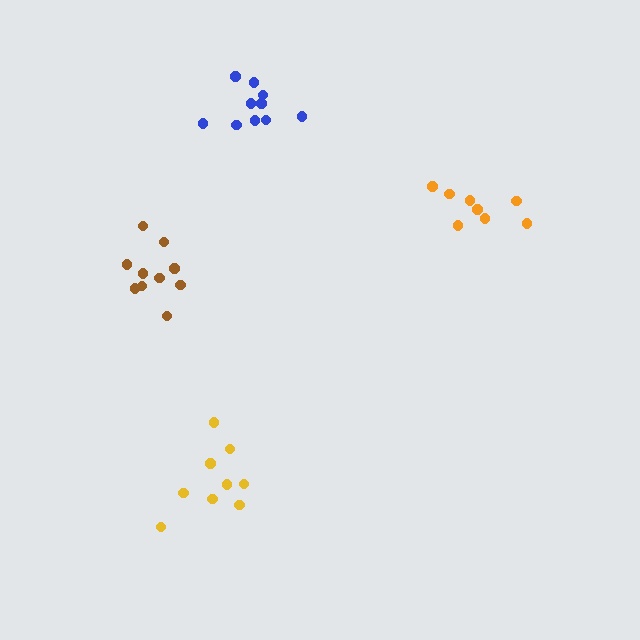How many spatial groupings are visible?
There are 4 spatial groupings.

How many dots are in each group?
Group 1: 9 dots, Group 2: 10 dots, Group 3: 10 dots, Group 4: 8 dots (37 total).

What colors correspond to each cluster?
The clusters are colored: yellow, brown, blue, orange.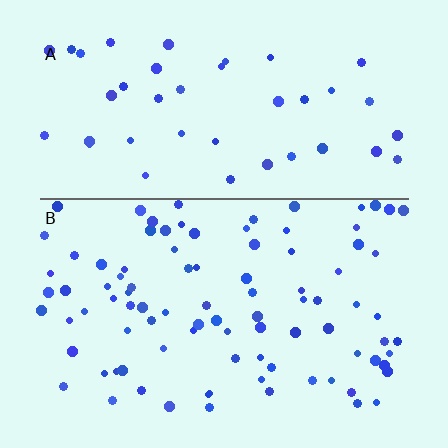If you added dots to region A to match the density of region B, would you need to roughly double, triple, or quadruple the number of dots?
Approximately double.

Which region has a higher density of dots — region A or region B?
B (the bottom).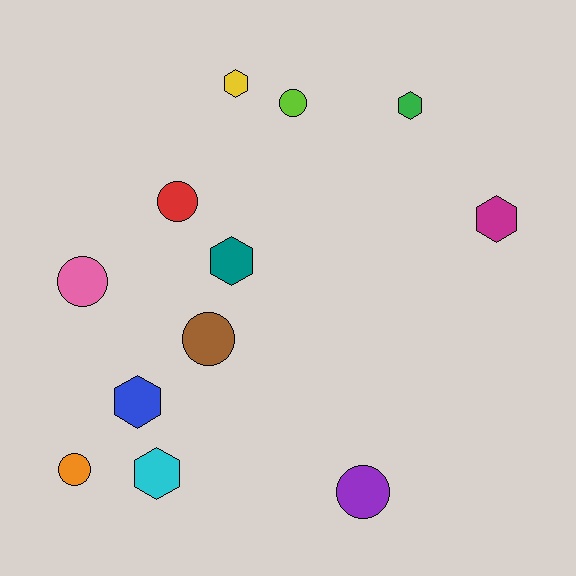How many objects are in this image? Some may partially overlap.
There are 12 objects.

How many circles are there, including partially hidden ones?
There are 6 circles.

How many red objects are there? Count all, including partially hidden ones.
There is 1 red object.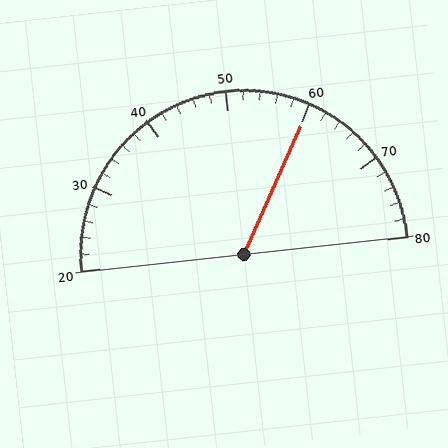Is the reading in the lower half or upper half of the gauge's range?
The reading is in the upper half of the range (20 to 80).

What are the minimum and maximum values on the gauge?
The gauge ranges from 20 to 80.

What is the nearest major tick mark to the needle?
The nearest major tick mark is 60.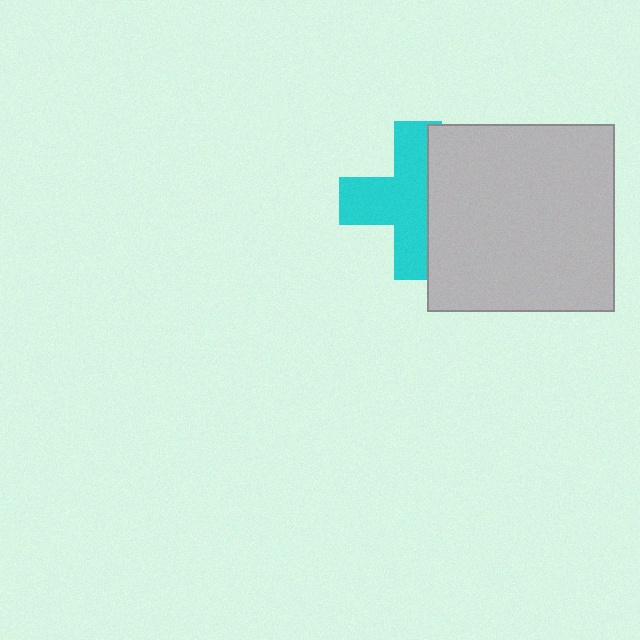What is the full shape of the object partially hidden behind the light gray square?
The partially hidden object is a cyan cross.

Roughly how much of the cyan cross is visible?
About half of it is visible (roughly 62%).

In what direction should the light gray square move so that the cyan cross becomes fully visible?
The light gray square should move right. That is the shortest direction to clear the overlap and leave the cyan cross fully visible.